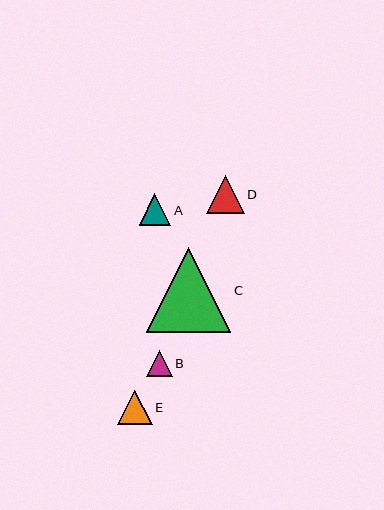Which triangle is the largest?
Triangle C is the largest with a size of approximately 85 pixels.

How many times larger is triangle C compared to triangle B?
Triangle C is approximately 3.3 times the size of triangle B.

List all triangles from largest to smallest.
From largest to smallest: C, D, E, A, B.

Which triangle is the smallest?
Triangle B is the smallest with a size of approximately 25 pixels.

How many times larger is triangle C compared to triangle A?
Triangle C is approximately 2.7 times the size of triangle A.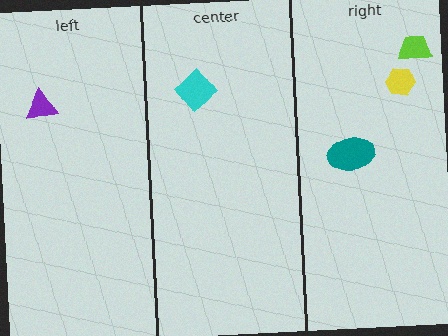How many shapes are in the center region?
1.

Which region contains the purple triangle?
The left region.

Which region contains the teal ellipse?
The right region.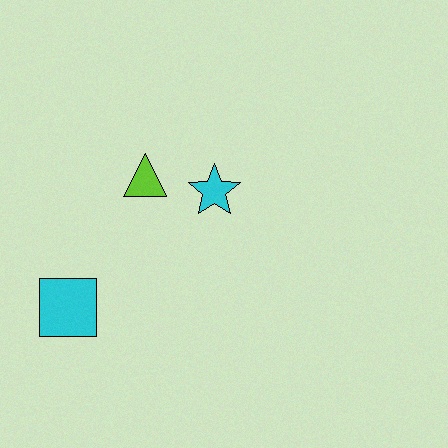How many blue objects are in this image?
There are no blue objects.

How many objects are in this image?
There are 3 objects.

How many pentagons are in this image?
There are no pentagons.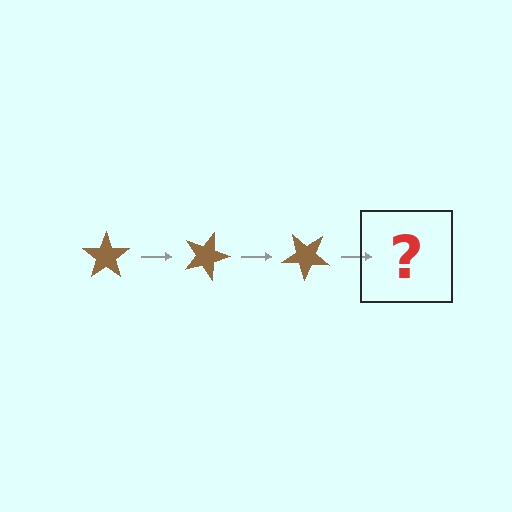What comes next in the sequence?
The next element should be a brown star rotated 60 degrees.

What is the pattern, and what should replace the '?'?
The pattern is that the star rotates 20 degrees each step. The '?' should be a brown star rotated 60 degrees.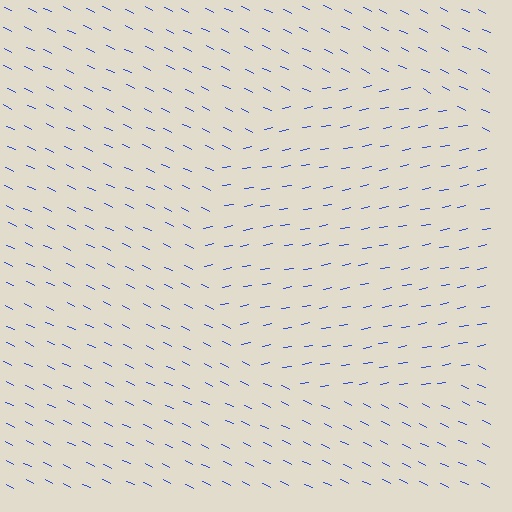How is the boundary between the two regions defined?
The boundary is defined purely by a change in line orientation (approximately 36 degrees difference). All lines are the same color and thickness.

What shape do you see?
I see a circle.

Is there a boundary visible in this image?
Yes, there is a texture boundary formed by a change in line orientation.